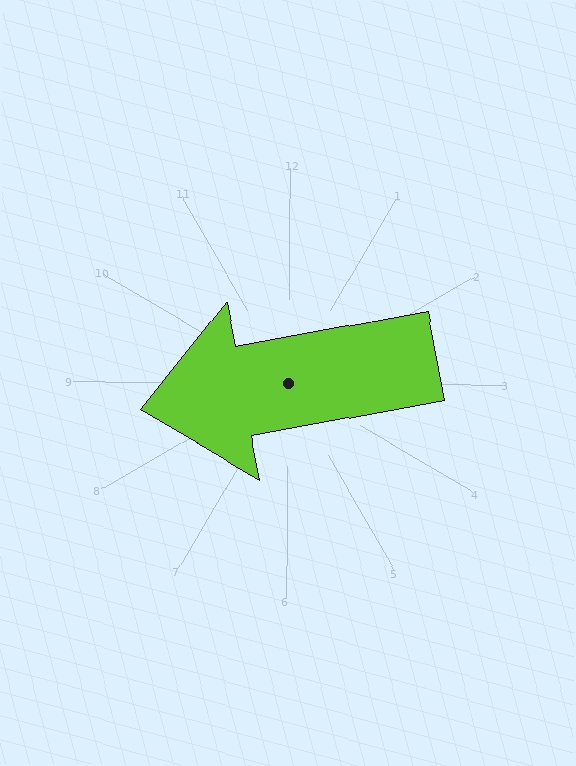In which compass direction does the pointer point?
West.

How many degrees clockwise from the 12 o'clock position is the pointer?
Approximately 259 degrees.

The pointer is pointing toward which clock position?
Roughly 9 o'clock.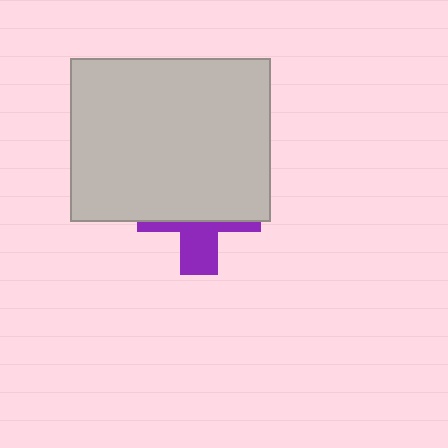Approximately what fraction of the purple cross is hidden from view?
Roughly 64% of the purple cross is hidden behind the light gray rectangle.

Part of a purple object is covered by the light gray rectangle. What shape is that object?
It is a cross.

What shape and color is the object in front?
The object in front is a light gray rectangle.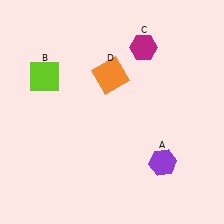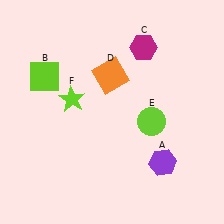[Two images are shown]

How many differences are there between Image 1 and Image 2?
There are 2 differences between the two images.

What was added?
A lime circle (E), a lime star (F) were added in Image 2.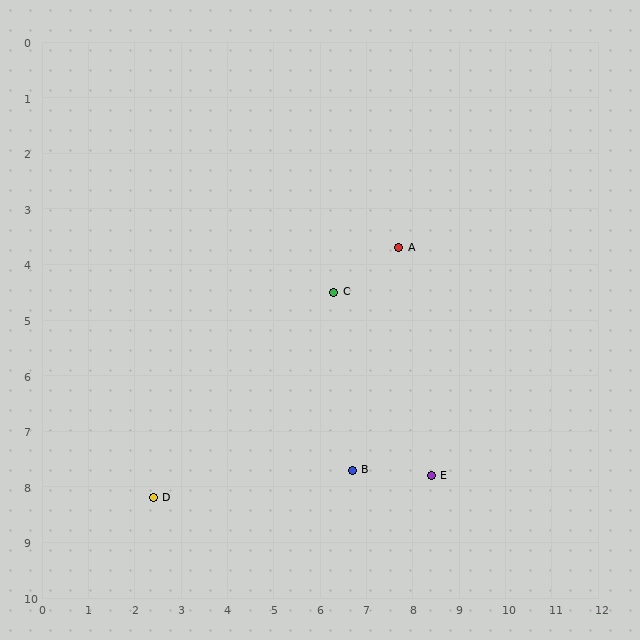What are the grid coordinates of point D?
Point D is at approximately (2.4, 8.2).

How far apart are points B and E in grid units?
Points B and E are about 1.7 grid units apart.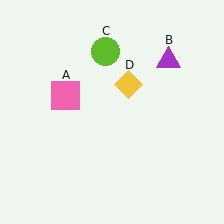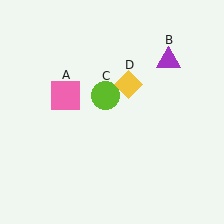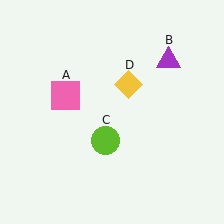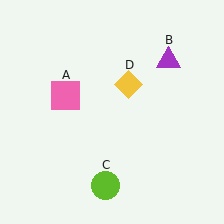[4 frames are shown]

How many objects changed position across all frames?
1 object changed position: lime circle (object C).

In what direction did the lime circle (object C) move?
The lime circle (object C) moved down.